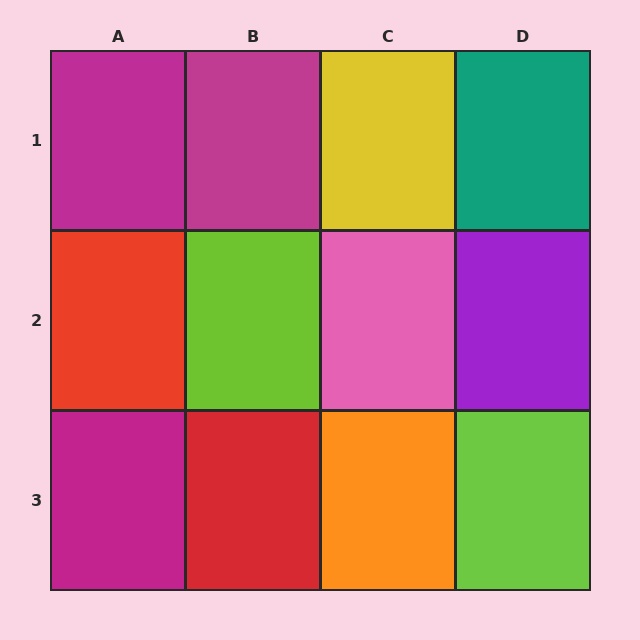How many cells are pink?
1 cell is pink.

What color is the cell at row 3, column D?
Lime.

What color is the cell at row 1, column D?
Teal.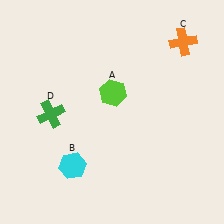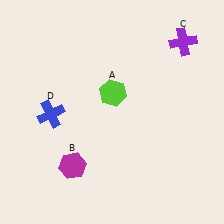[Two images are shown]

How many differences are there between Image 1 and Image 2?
There are 3 differences between the two images.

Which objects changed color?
B changed from cyan to magenta. C changed from orange to purple. D changed from green to blue.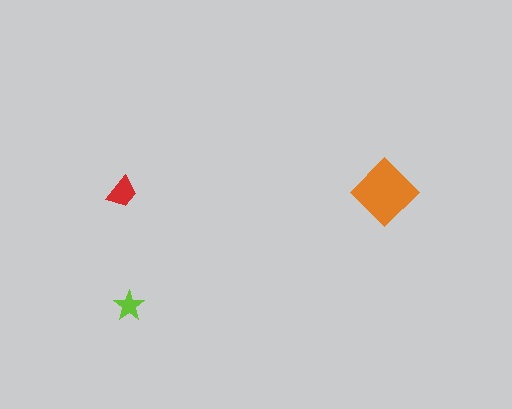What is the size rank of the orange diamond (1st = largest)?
1st.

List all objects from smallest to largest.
The lime star, the red trapezoid, the orange diamond.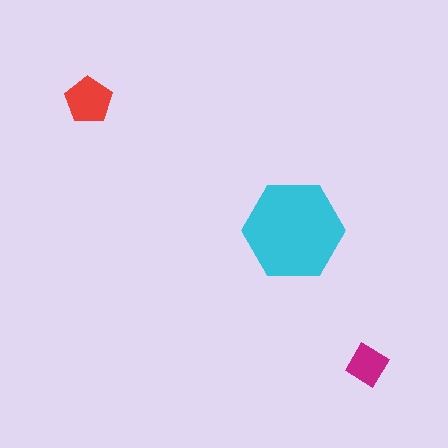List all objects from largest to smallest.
The cyan hexagon, the red pentagon, the magenta diamond.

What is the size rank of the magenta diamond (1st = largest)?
3rd.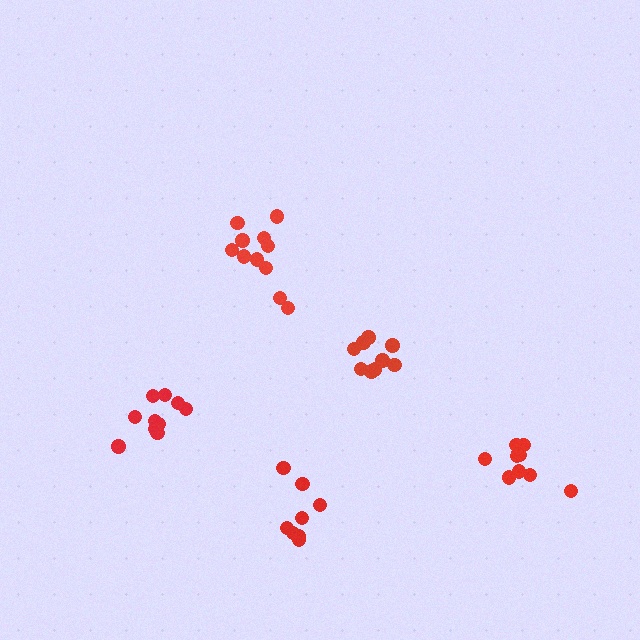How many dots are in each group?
Group 1: 9 dots, Group 2: 11 dots, Group 3: 9 dots, Group 4: 11 dots, Group 5: 11 dots (51 total).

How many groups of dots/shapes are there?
There are 5 groups.